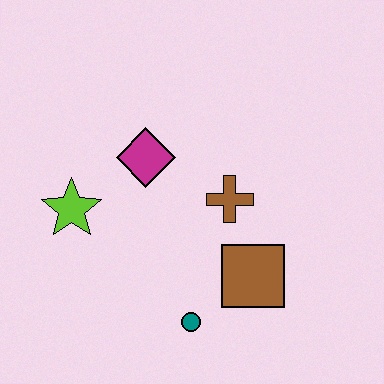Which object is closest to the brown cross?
The brown square is closest to the brown cross.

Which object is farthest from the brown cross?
The lime star is farthest from the brown cross.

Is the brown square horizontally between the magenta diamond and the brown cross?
No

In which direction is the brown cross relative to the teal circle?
The brown cross is above the teal circle.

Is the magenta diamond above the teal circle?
Yes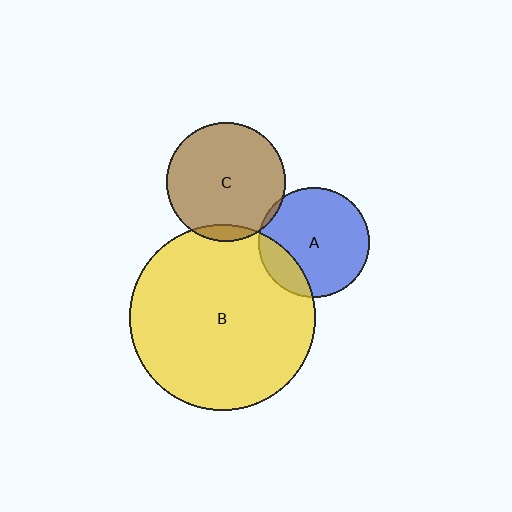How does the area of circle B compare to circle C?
Approximately 2.5 times.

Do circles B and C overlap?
Yes.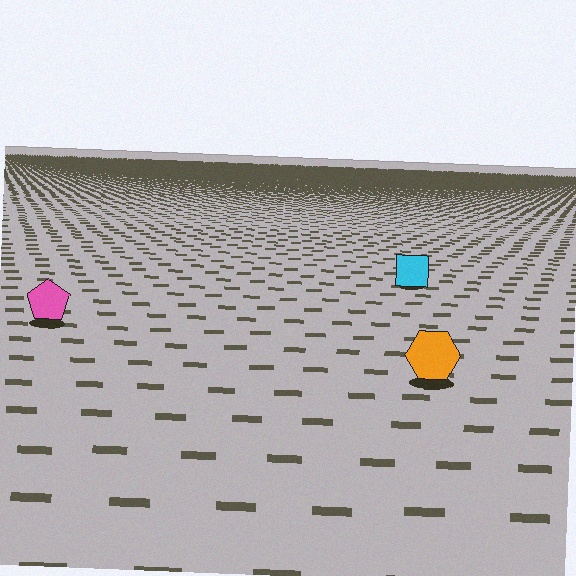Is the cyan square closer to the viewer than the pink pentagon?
No. The pink pentagon is closer — you can tell from the texture gradient: the ground texture is coarser near it.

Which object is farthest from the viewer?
The cyan square is farthest from the viewer. It appears smaller and the ground texture around it is denser.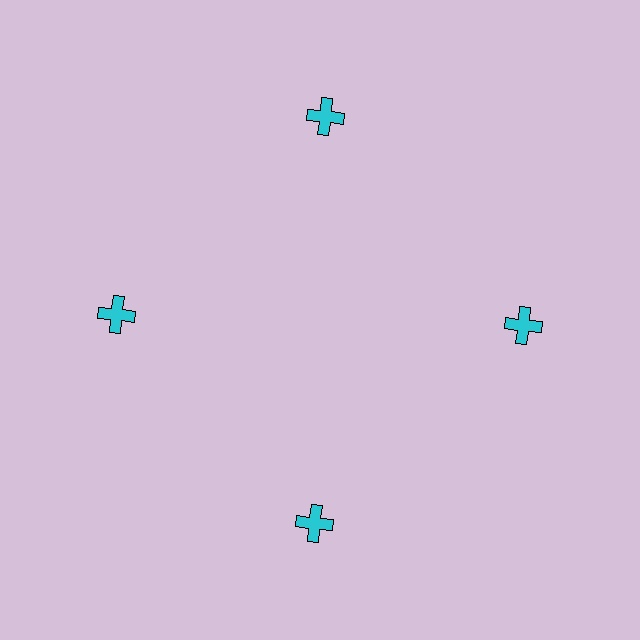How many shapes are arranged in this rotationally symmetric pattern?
There are 4 shapes, arranged in 4 groups of 1.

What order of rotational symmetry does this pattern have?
This pattern has 4-fold rotational symmetry.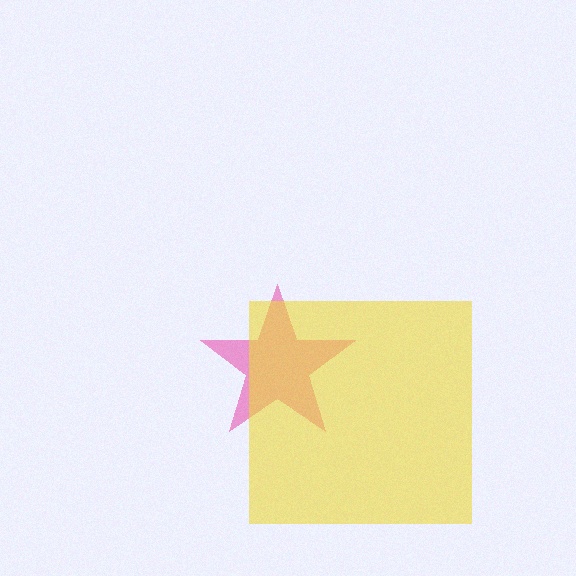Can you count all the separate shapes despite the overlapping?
Yes, there are 2 separate shapes.